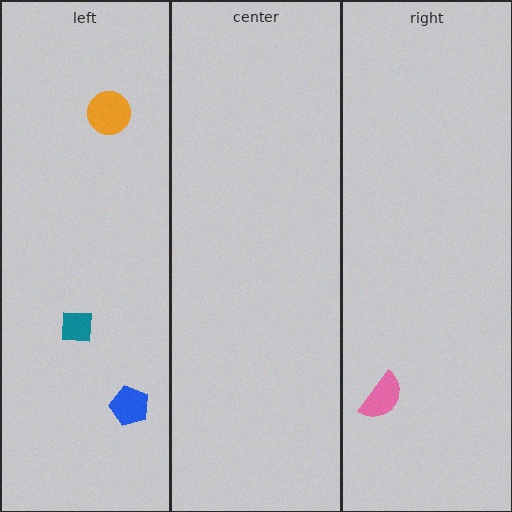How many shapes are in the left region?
3.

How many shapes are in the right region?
1.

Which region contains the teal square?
The left region.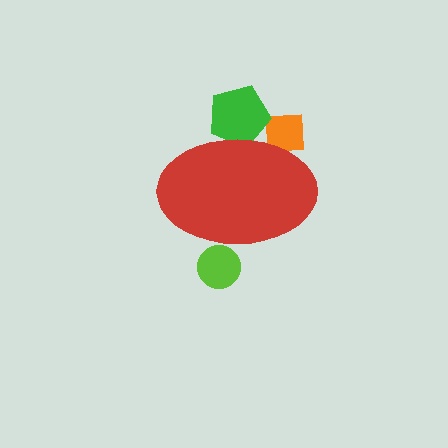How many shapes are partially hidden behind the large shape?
3 shapes are partially hidden.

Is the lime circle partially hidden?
Yes, the lime circle is partially hidden behind the red ellipse.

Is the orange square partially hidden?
Yes, the orange square is partially hidden behind the red ellipse.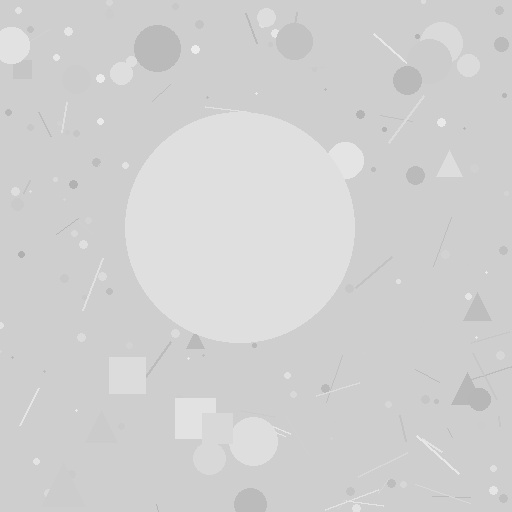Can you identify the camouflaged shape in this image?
The camouflaged shape is a circle.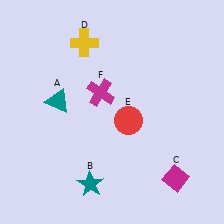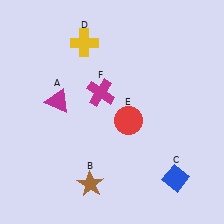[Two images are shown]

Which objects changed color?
A changed from teal to magenta. B changed from teal to brown. C changed from magenta to blue.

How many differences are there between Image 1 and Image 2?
There are 3 differences between the two images.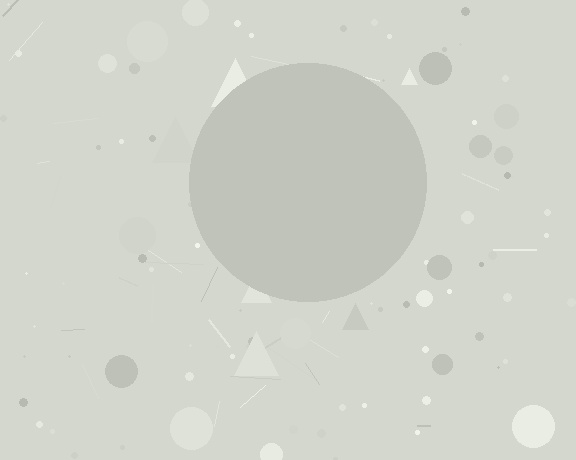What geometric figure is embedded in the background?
A circle is embedded in the background.